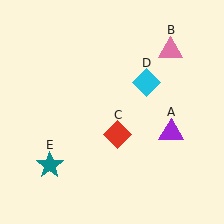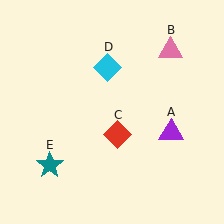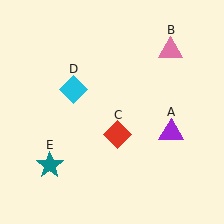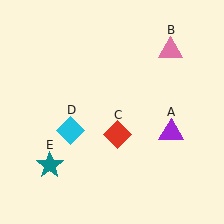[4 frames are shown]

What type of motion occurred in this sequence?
The cyan diamond (object D) rotated counterclockwise around the center of the scene.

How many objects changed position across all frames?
1 object changed position: cyan diamond (object D).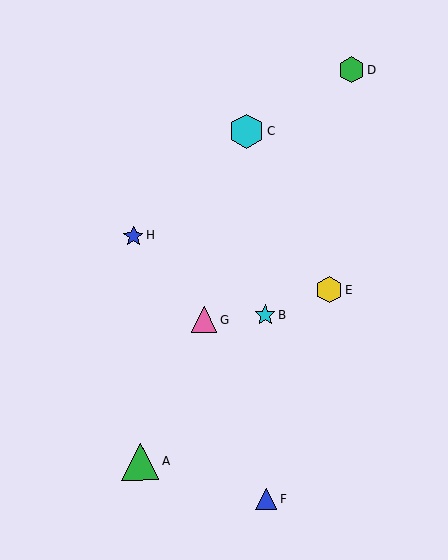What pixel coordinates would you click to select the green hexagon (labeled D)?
Click at (351, 70) to select the green hexagon D.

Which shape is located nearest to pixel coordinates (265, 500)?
The blue triangle (labeled F) at (266, 498) is nearest to that location.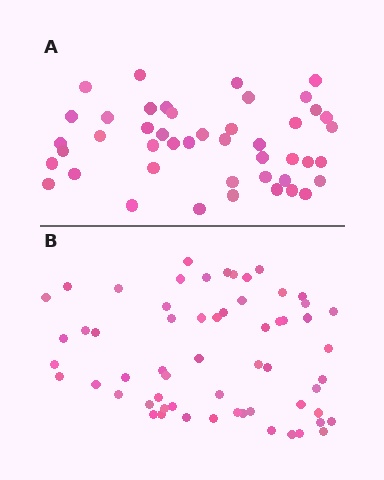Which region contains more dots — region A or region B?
Region B (the bottom region) has more dots.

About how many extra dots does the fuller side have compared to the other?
Region B has approximately 15 more dots than region A.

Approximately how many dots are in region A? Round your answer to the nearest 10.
About 40 dots. (The exact count is 45, which rounds to 40.)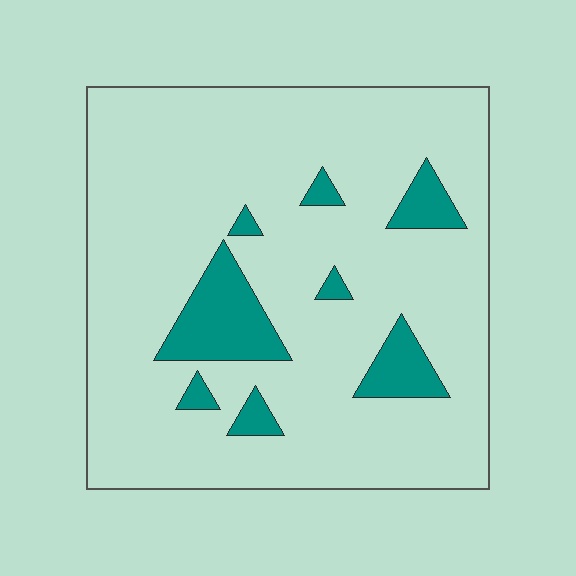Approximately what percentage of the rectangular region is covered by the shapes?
Approximately 15%.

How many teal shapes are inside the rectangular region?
8.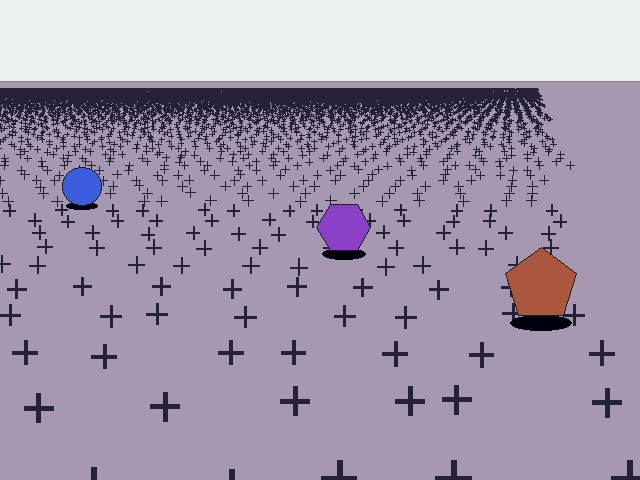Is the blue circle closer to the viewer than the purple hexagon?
No. The purple hexagon is closer — you can tell from the texture gradient: the ground texture is coarser near it.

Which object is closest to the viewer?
The brown pentagon is closest. The texture marks near it are larger and more spread out.